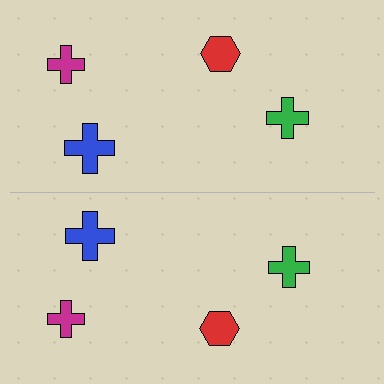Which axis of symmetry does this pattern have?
The pattern has a horizontal axis of symmetry running through the center of the image.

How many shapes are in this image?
There are 8 shapes in this image.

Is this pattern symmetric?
Yes, this pattern has bilateral (reflection) symmetry.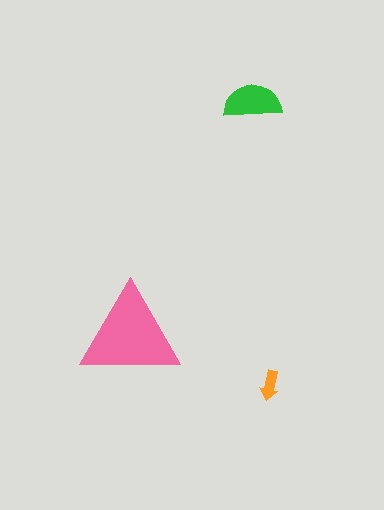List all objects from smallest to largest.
The orange arrow, the green semicircle, the pink triangle.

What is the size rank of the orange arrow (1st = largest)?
3rd.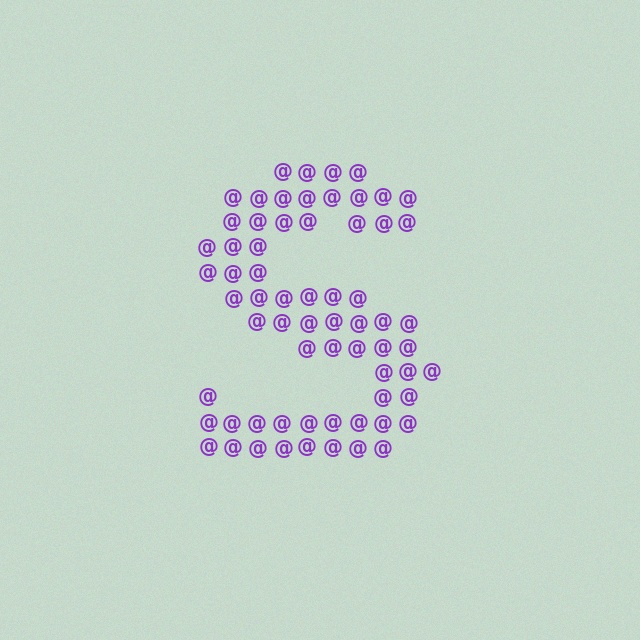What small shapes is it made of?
It is made of small at signs.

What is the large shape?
The large shape is the letter S.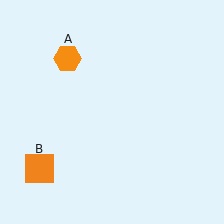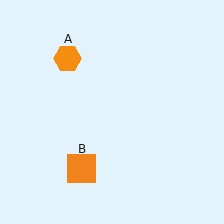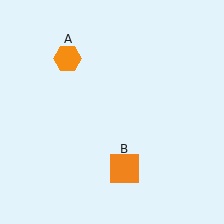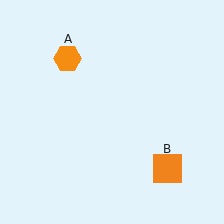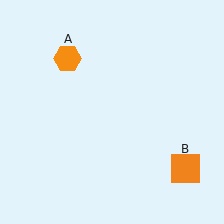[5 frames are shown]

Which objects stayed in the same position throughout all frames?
Orange hexagon (object A) remained stationary.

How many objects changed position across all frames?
1 object changed position: orange square (object B).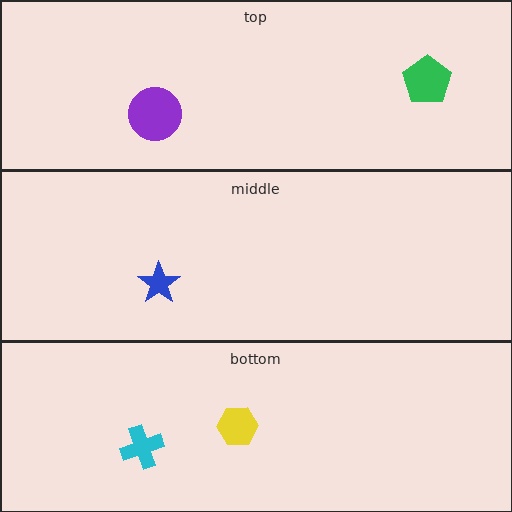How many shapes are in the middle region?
1.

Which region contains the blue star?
The middle region.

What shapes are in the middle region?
The blue star.